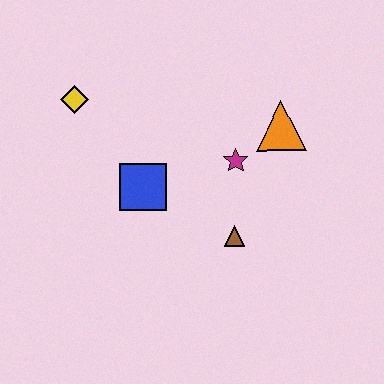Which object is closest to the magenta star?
The orange triangle is closest to the magenta star.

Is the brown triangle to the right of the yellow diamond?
Yes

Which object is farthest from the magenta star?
The yellow diamond is farthest from the magenta star.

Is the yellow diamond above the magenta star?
Yes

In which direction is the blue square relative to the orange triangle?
The blue square is to the left of the orange triangle.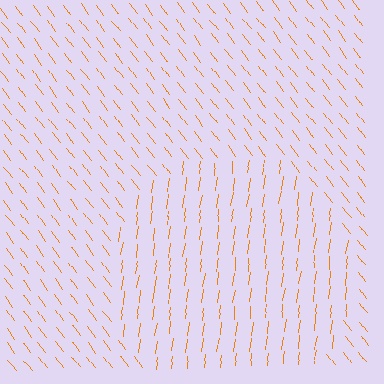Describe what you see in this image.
The image is filled with small orange line segments. A circle region in the image has lines oriented differently from the surrounding lines, creating a visible texture boundary.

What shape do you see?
I see a circle.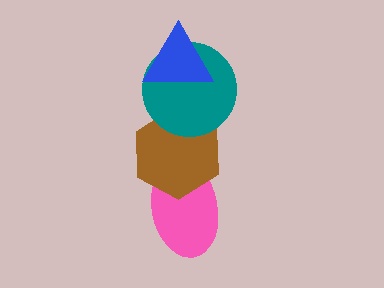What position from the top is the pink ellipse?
The pink ellipse is 4th from the top.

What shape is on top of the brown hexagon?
The teal circle is on top of the brown hexagon.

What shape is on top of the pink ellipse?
The brown hexagon is on top of the pink ellipse.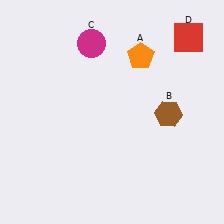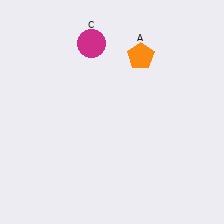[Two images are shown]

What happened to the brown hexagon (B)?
The brown hexagon (B) was removed in Image 2. It was in the bottom-right area of Image 1.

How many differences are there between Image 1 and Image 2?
There are 2 differences between the two images.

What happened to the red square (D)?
The red square (D) was removed in Image 2. It was in the top-right area of Image 1.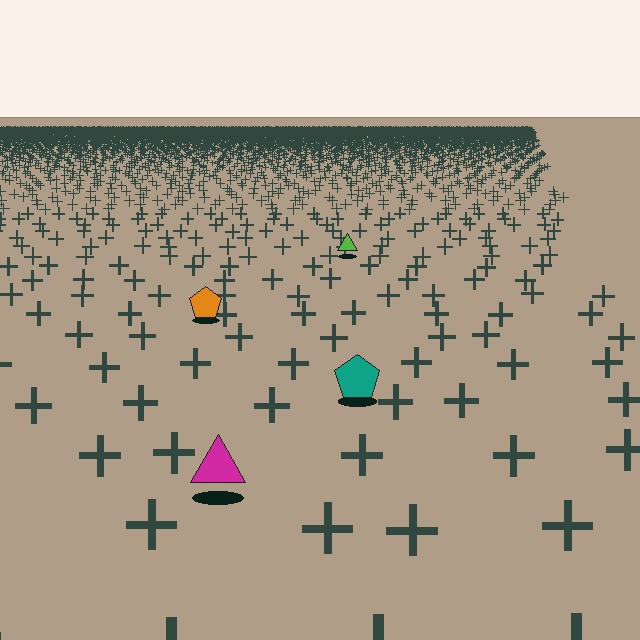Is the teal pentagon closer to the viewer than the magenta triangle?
No. The magenta triangle is closer — you can tell from the texture gradient: the ground texture is coarser near it.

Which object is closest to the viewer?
The magenta triangle is closest. The texture marks near it are larger and more spread out.